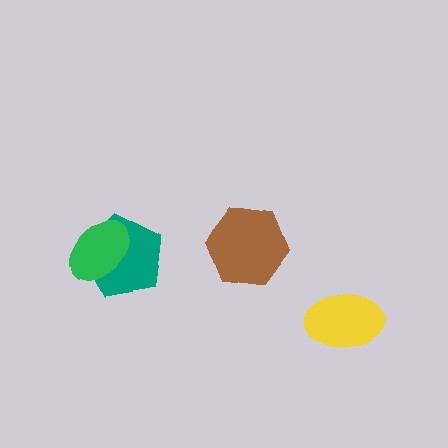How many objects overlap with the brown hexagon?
0 objects overlap with the brown hexagon.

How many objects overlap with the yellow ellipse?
0 objects overlap with the yellow ellipse.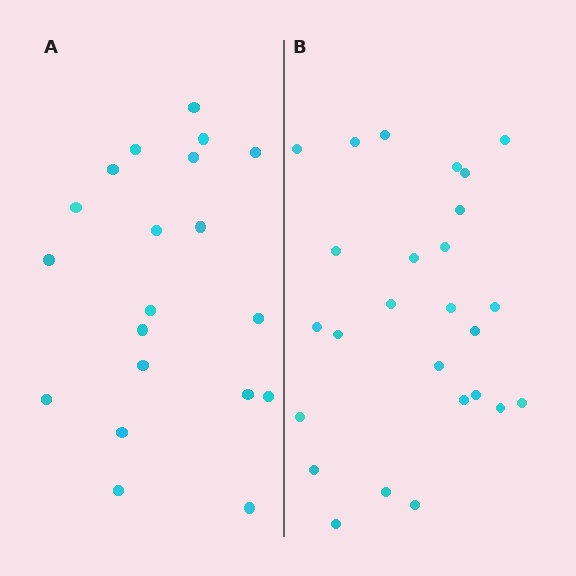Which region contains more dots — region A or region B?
Region B (the right region) has more dots.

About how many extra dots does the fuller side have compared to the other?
Region B has about 6 more dots than region A.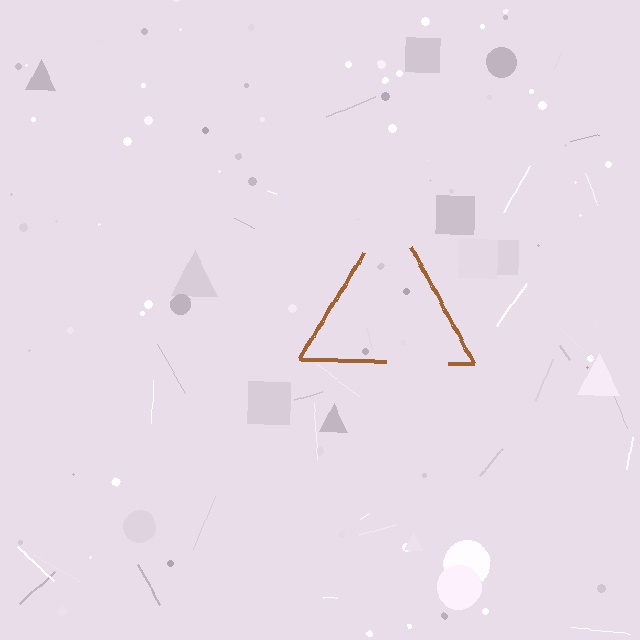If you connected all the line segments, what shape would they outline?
They would outline a triangle.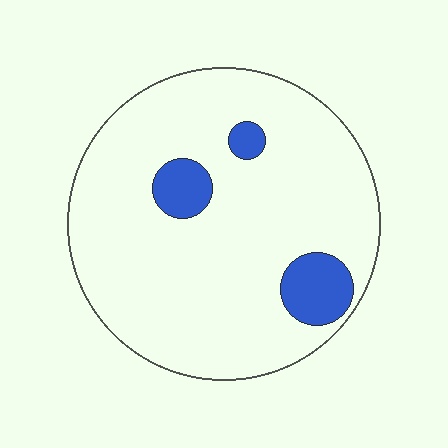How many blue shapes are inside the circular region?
3.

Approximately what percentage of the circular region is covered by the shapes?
Approximately 10%.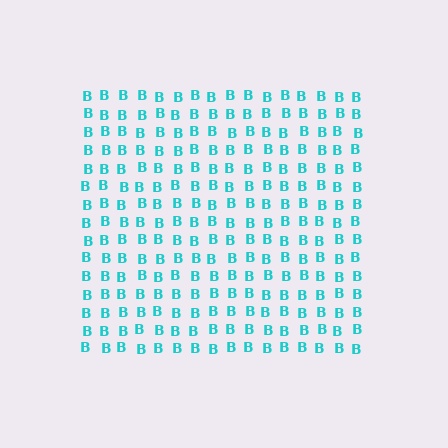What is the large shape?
The large shape is a square.